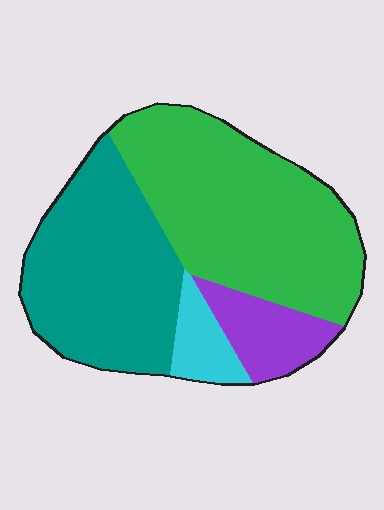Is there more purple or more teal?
Teal.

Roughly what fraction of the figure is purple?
Purple takes up less than a quarter of the figure.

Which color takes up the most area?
Green, at roughly 45%.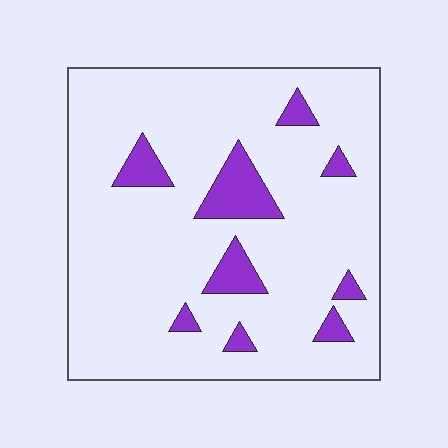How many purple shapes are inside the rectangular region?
9.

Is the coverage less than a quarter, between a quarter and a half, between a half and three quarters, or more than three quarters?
Less than a quarter.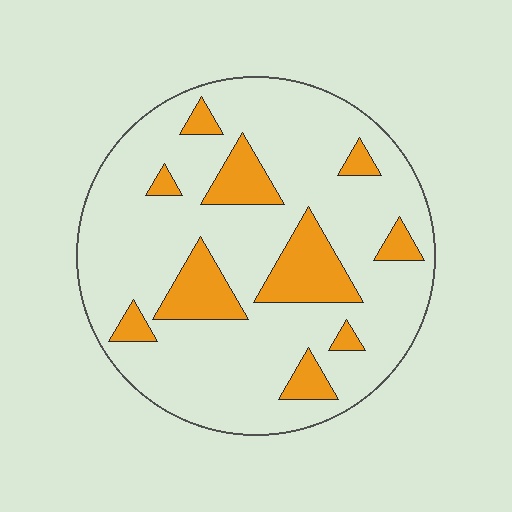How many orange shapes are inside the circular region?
10.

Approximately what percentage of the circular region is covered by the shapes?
Approximately 20%.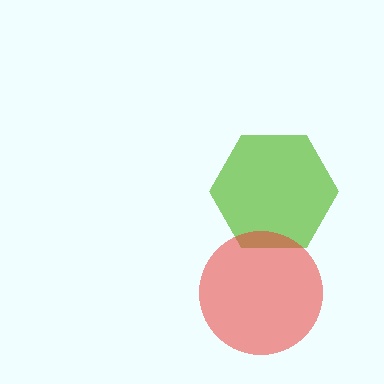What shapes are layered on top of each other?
The layered shapes are: a lime hexagon, a red circle.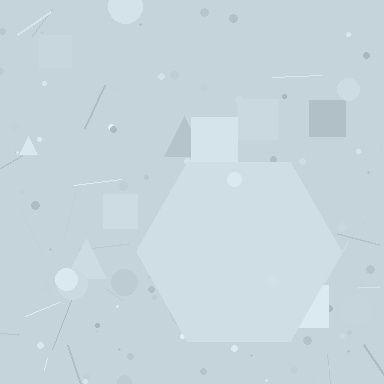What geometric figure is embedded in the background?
A hexagon is embedded in the background.